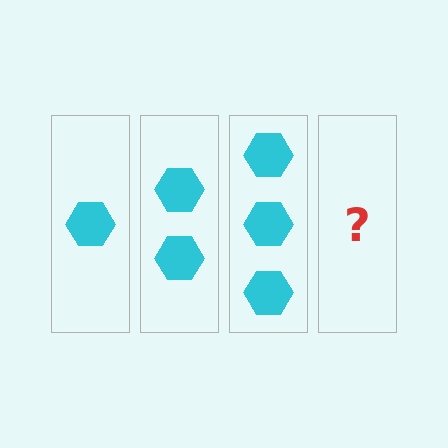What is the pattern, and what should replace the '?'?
The pattern is that each step adds one more hexagon. The '?' should be 4 hexagons.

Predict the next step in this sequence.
The next step is 4 hexagons.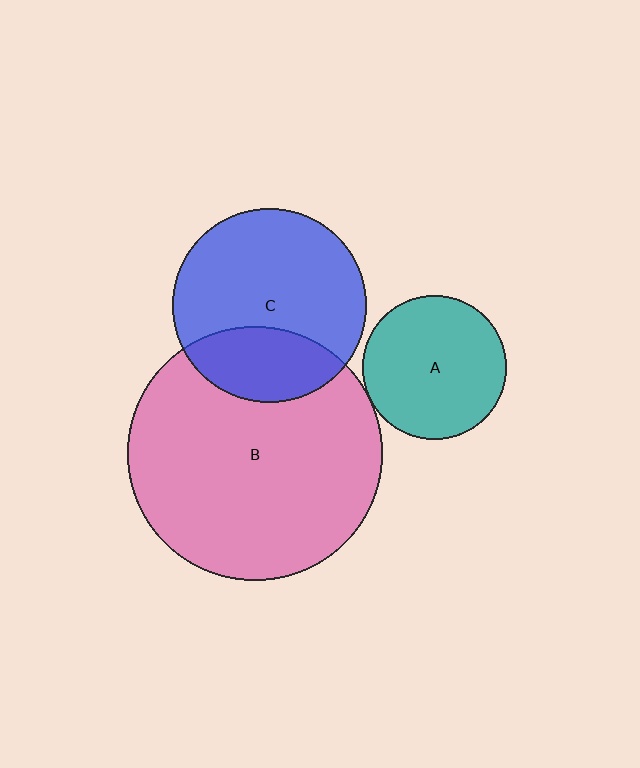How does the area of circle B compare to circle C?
Approximately 1.7 times.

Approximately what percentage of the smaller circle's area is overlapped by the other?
Approximately 30%.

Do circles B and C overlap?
Yes.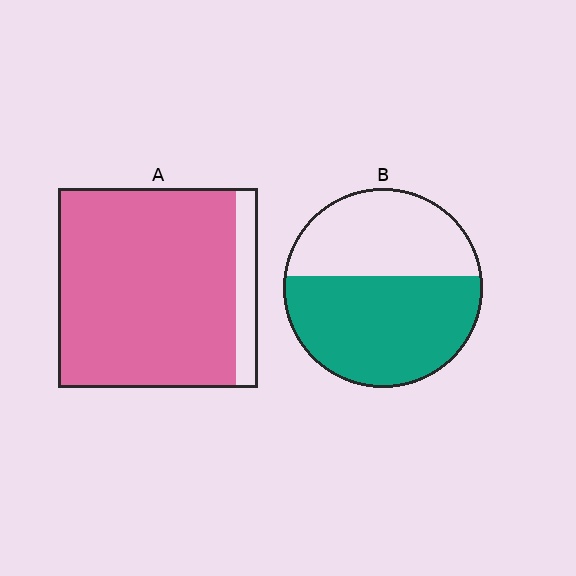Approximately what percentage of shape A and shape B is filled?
A is approximately 90% and B is approximately 60%.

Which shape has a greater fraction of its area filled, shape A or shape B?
Shape A.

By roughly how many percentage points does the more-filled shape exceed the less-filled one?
By roughly 30 percentage points (A over B).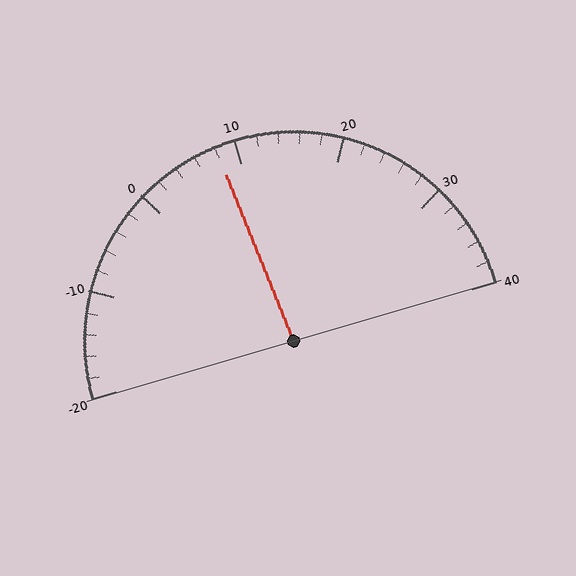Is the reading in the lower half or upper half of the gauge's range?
The reading is in the lower half of the range (-20 to 40).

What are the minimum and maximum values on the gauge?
The gauge ranges from -20 to 40.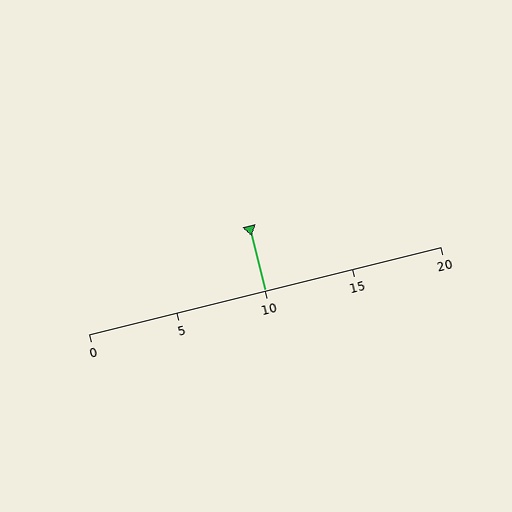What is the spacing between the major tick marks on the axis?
The major ticks are spaced 5 apart.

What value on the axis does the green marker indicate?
The marker indicates approximately 10.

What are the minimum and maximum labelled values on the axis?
The axis runs from 0 to 20.